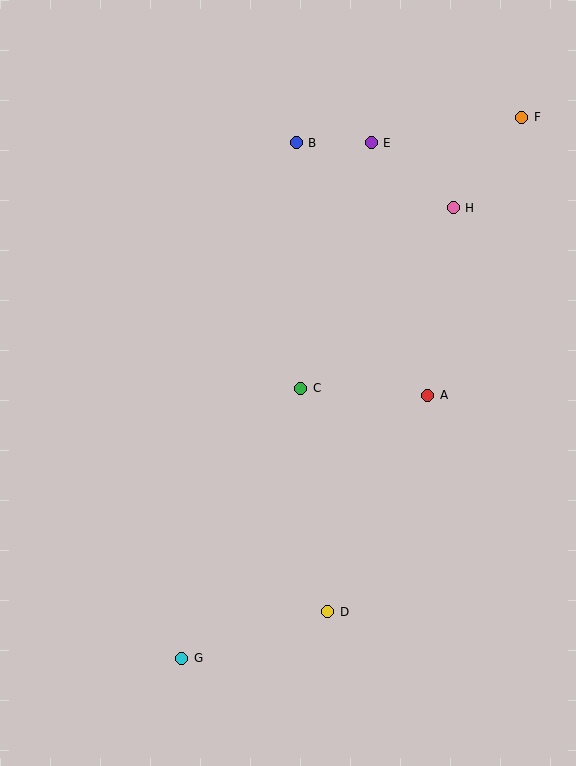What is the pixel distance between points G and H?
The distance between G and H is 526 pixels.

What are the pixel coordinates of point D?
Point D is at (328, 612).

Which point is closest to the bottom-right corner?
Point D is closest to the bottom-right corner.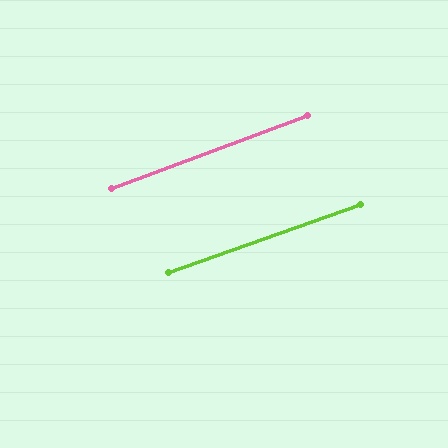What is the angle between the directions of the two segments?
Approximately 1 degree.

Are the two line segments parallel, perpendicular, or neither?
Parallel — their directions differ by only 0.6°.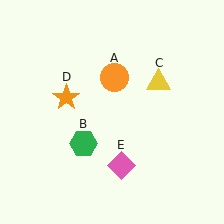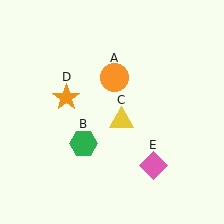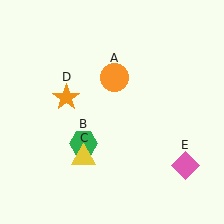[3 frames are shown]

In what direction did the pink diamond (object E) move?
The pink diamond (object E) moved right.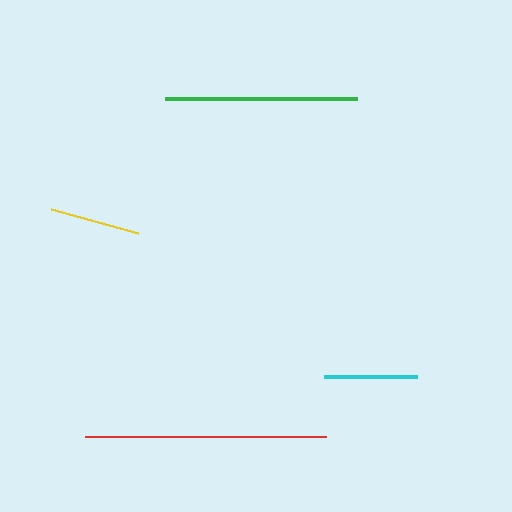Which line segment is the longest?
The red line is the longest at approximately 241 pixels.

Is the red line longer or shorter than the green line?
The red line is longer than the green line.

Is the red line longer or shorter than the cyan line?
The red line is longer than the cyan line.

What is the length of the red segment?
The red segment is approximately 241 pixels long.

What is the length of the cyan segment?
The cyan segment is approximately 93 pixels long.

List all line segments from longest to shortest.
From longest to shortest: red, green, cyan, yellow.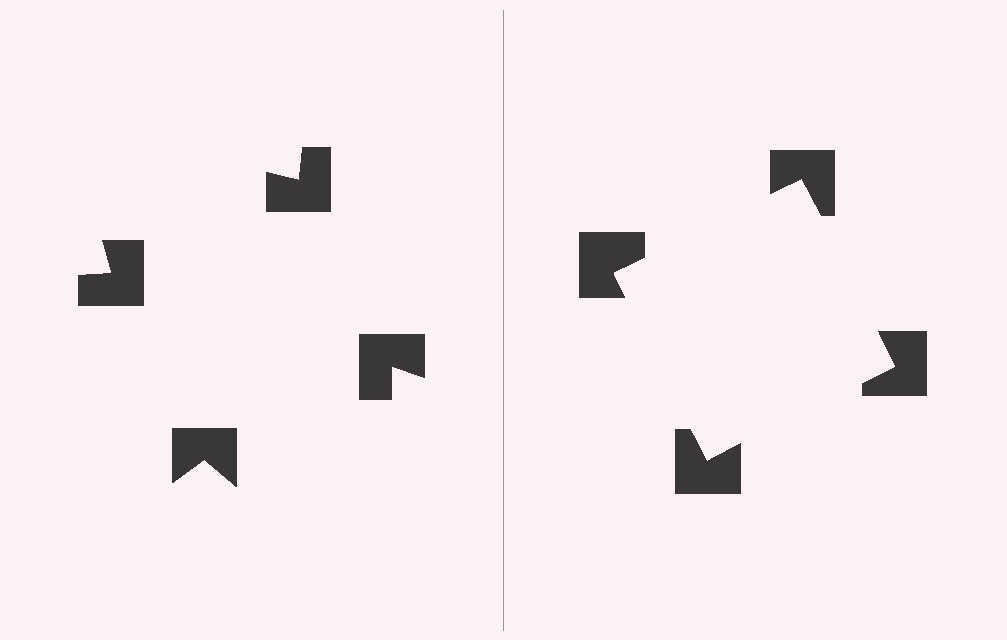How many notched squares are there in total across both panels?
8 — 4 on each side.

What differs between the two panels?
The notched squares are positioned identically on both sides; only the wedge orientations differ. On the right they align to a square; on the left they are misaligned.